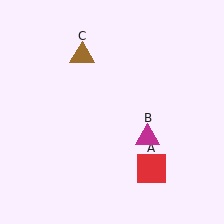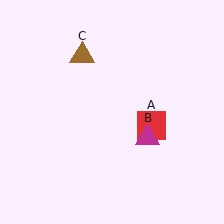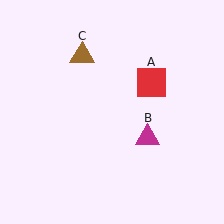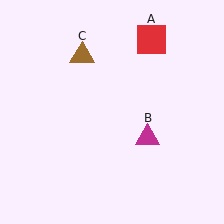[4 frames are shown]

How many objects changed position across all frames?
1 object changed position: red square (object A).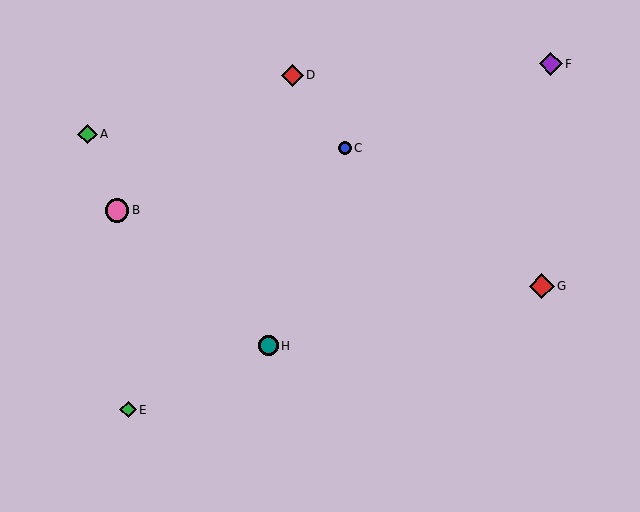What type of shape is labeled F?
Shape F is a purple diamond.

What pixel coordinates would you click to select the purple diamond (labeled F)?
Click at (551, 64) to select the purple diamond F.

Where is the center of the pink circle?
The center of the pink circle is at (117, 210).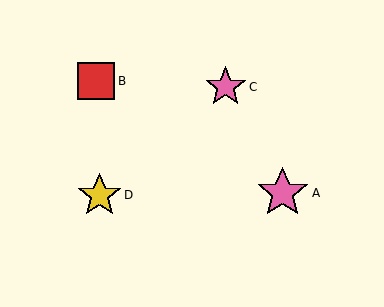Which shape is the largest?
The pink star (labeled A) is the largest.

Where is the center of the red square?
The center of the red square is at (96, 81).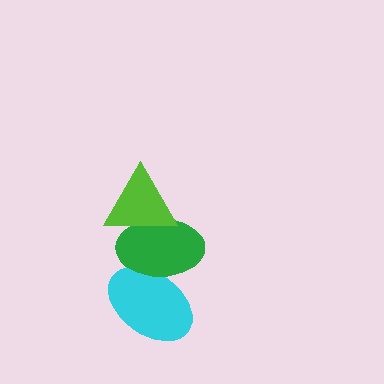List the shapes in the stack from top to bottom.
From top to bottom: the lime triangle, the green ellipse, the cyan ellipse.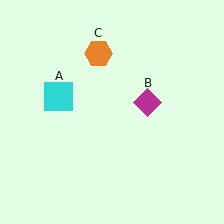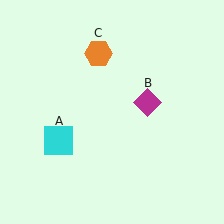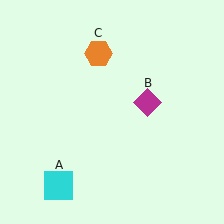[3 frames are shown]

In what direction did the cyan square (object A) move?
The cyan square (object A) moved down.